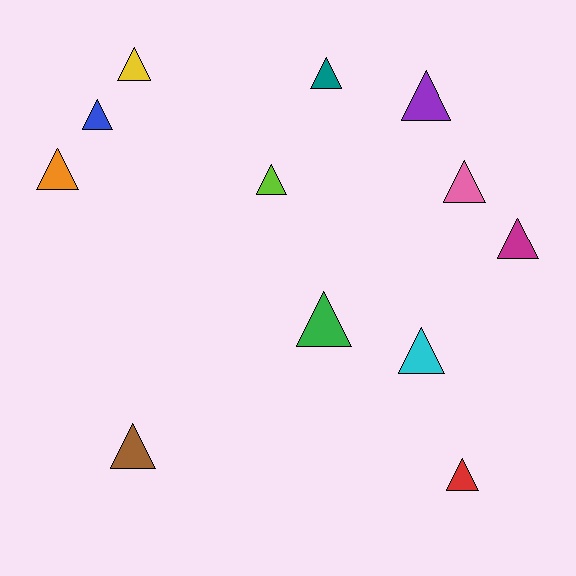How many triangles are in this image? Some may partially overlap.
There are 12 triangles.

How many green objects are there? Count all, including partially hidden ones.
There is 1 green object.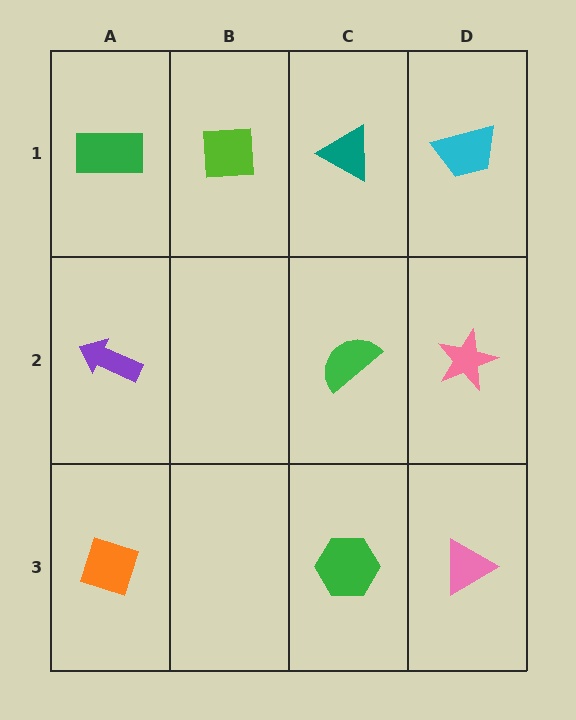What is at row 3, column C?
A green hexagon.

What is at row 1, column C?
A teal triangle.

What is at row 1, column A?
A green rectangle.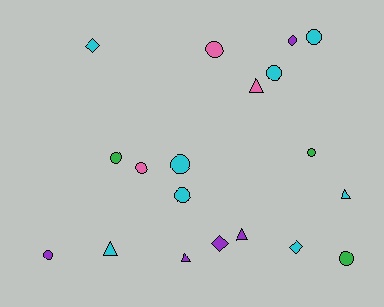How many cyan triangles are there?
There are 2 cyan triangles.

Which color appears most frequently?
Cyan, with 8 objects.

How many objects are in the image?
There are 19 objects.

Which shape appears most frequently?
Circle, with 11 objects.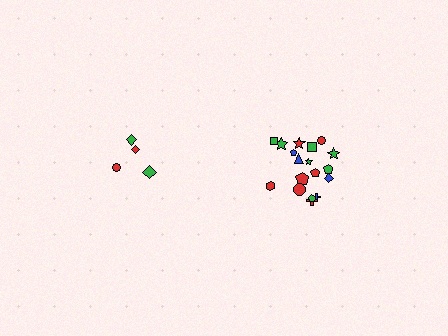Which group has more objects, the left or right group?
The right group.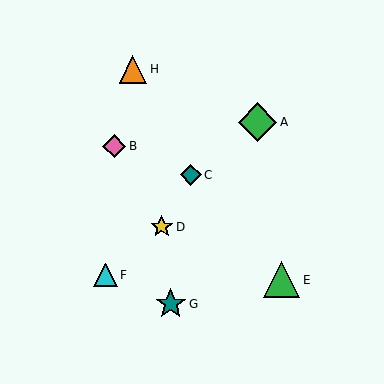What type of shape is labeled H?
Shape H is an orange triangle.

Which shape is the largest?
The green diamond (labeled A) is the largest.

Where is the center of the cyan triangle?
The center of the cyan triangle is at (105, 275).